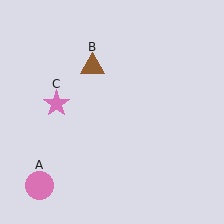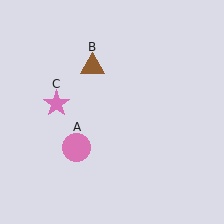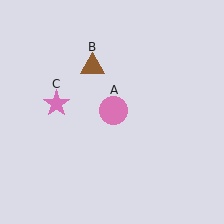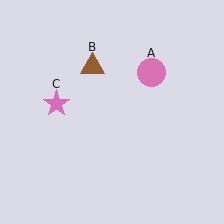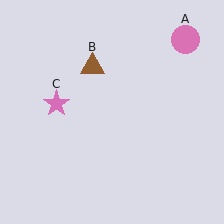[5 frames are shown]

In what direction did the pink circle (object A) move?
The pink circle (object A) moved up and to the right.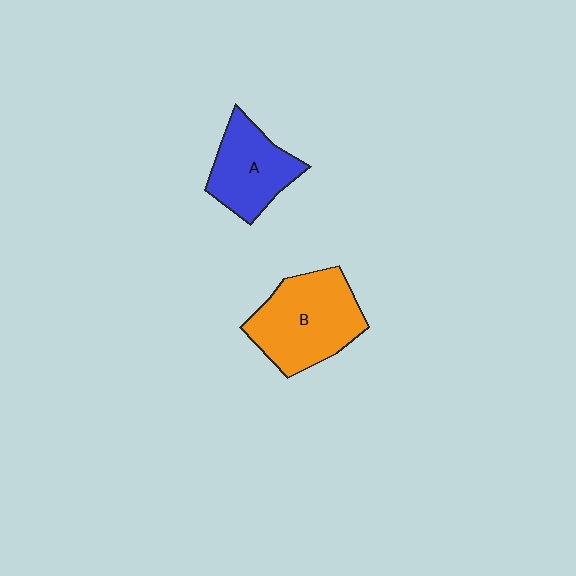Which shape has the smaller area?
Shape A (blue).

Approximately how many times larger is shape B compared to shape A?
Approximately 1.4 times.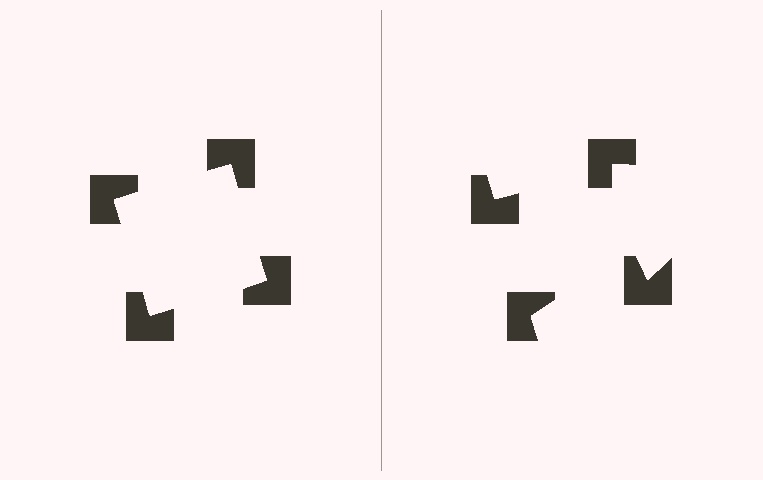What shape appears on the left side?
An illusory square.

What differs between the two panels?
The notched squares are positioned identically on both sides; only the wedge orientations differ. On the left they align to a square; on the right they are misaligned.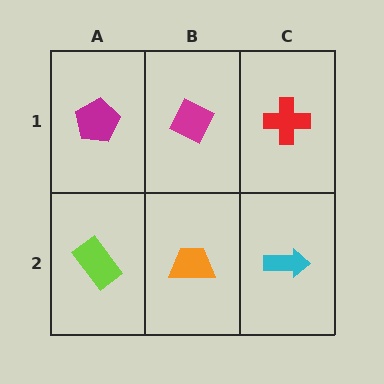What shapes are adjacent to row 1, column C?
A cyan arrow (row 2, column C), a magenta diamond (row 1, column B).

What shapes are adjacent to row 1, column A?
A lime rectangle (row 2, column A), a magenta diamond (row 1, column B).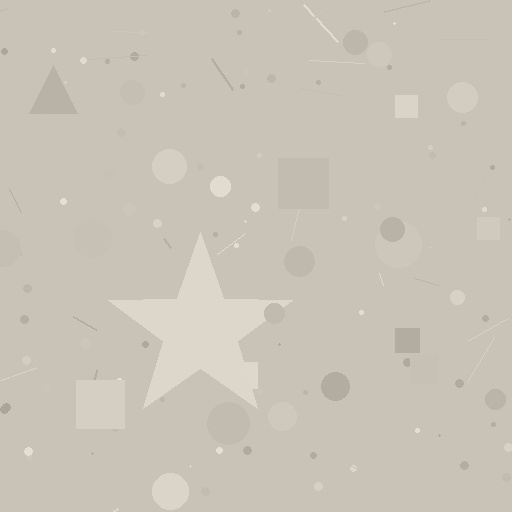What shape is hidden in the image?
A star is hidden in the image.